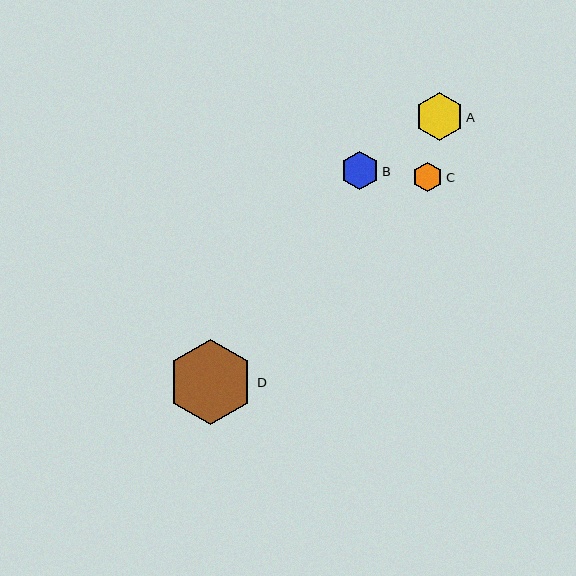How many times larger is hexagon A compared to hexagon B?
Hexagon A is approximately 1.2 times the size of hexagon B.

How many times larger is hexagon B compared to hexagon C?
Hexagon B is approximately 1.3 times the size of hexagon C.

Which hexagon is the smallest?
Hexagon C is the smallest with a size of approximately 30 pixels.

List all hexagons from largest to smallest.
From largest to smallest: D, A, B, C.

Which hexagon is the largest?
Hexagon D is the largest with a size of approximately 85 pixels.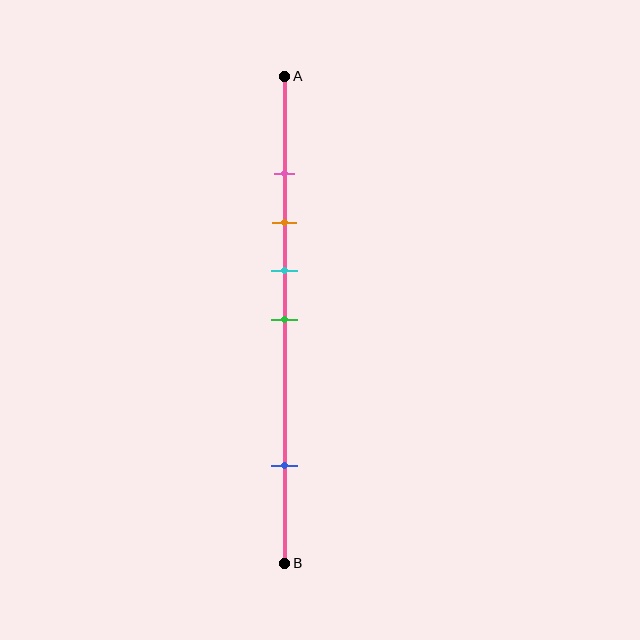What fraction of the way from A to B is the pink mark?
The pink mark is approximately 20% (0.2) of the way from A to B.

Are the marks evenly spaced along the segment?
No, the marks are not evenly spaced.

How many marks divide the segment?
There are 5 marks dividing the segment.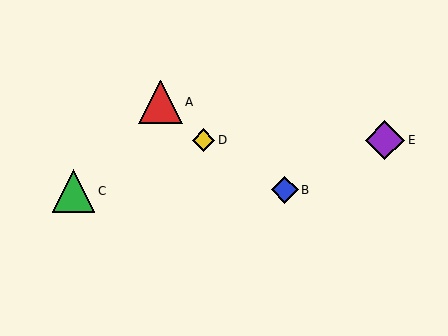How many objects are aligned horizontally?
2 objects (D, E) are aligned horizontally.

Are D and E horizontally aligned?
Yes, both are at y≈140.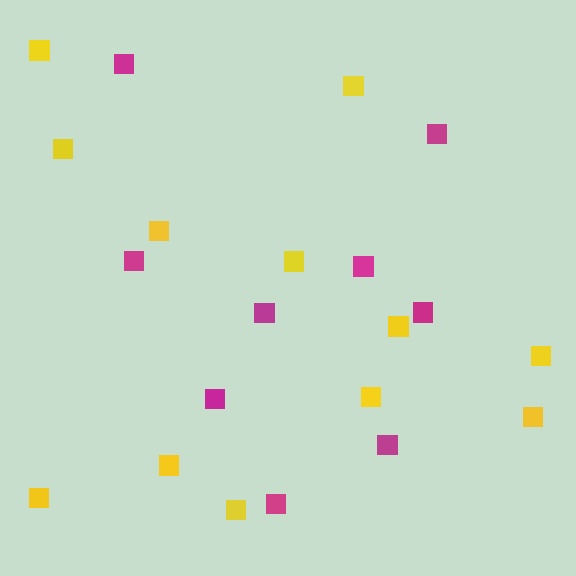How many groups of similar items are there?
There are 2 groups: one group of yellow squares (12) and one group of magenta squares (9).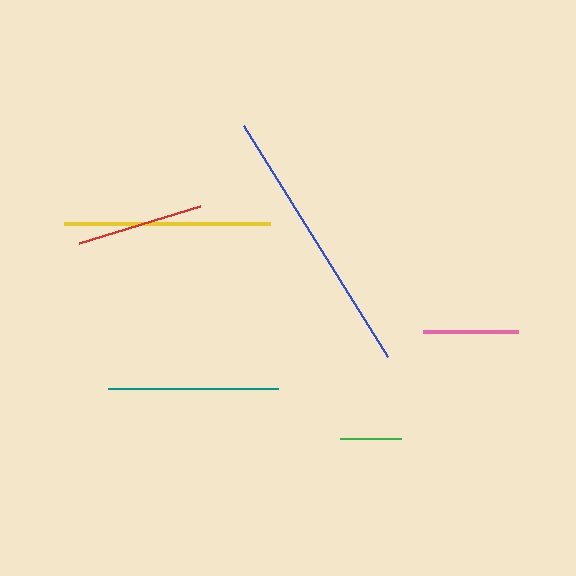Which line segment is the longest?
The blue line is the longest at approximately 272 pixels.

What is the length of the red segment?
The red segment is approximately 126 pixels long.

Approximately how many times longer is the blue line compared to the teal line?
The blue line is approximately 1.6 times the length of the teal line.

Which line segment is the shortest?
The green line is the shortest at approximately 61 pixels.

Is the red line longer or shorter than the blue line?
The blue line is longer than the red line.